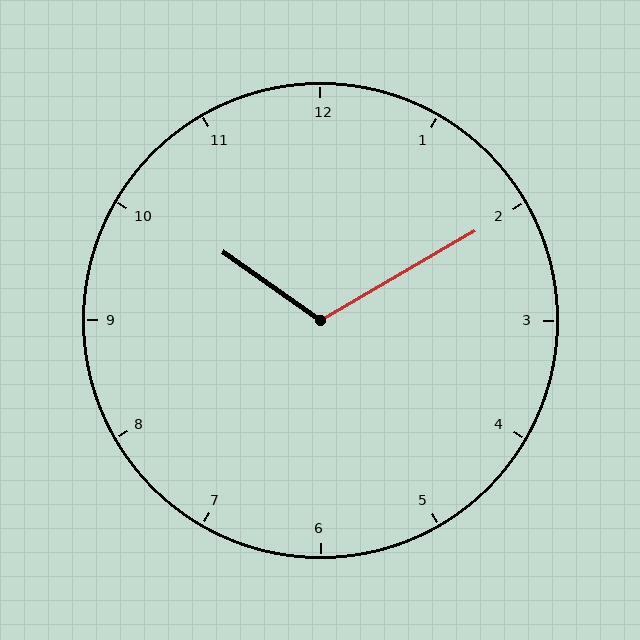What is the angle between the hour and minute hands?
Approximately 115 degrees.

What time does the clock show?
10:10.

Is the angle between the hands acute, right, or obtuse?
It is obtuse.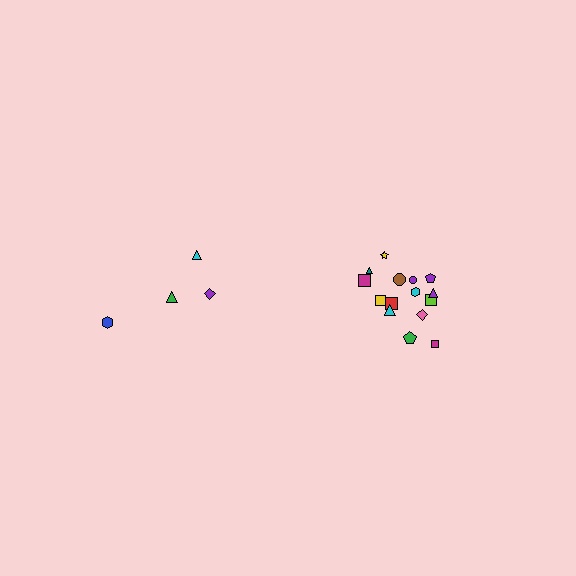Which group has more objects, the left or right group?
The right group.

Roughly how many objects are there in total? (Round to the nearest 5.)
Roughly 20 objects in total.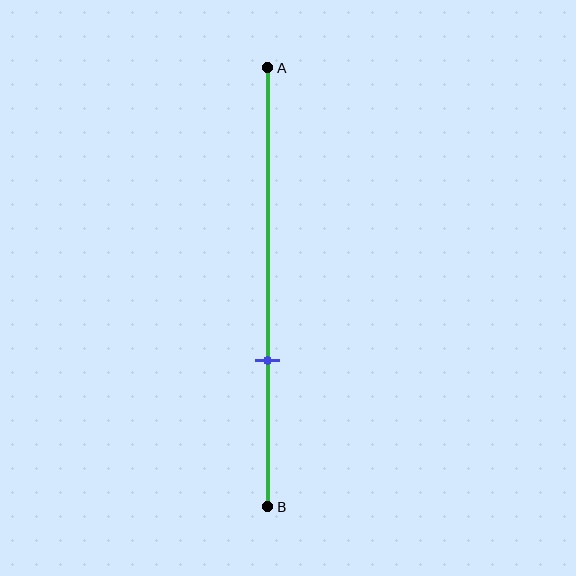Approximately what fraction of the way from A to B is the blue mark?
The blue mark is approximately 65% of the way from A to B.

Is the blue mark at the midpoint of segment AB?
No, the mark is at about 65% from A, not at the 50% midpoint.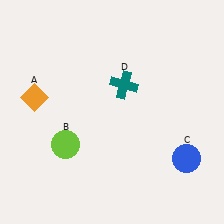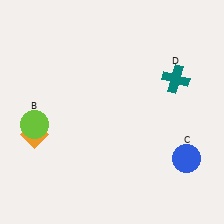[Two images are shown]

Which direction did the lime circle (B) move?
The lime circle (B) moved left.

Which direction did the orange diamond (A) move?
The orange diamond (A) moved down.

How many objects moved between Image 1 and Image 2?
3 objects moved between the two images.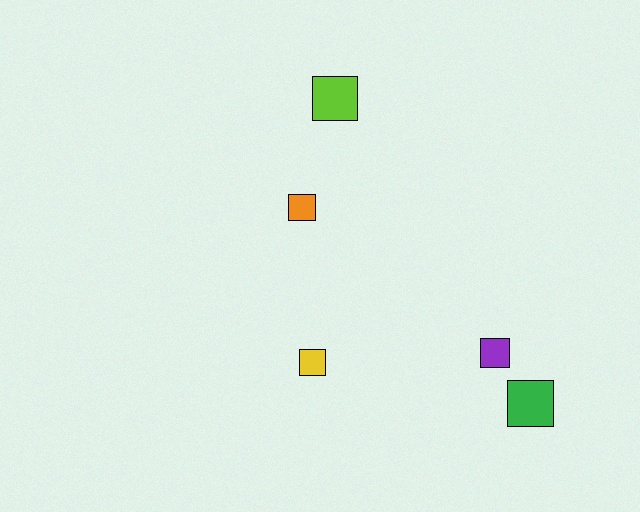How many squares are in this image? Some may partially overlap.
There are 5 squares.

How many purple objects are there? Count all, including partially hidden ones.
There is 1 purple object.